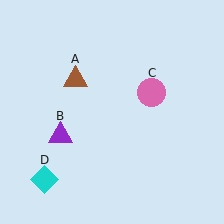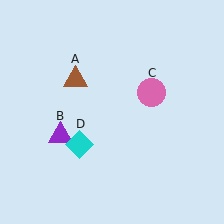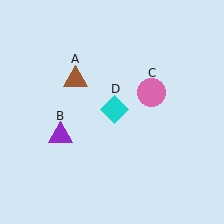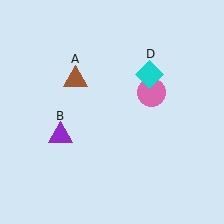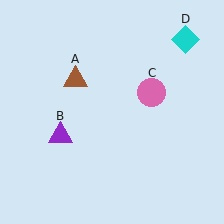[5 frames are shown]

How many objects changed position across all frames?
1 object changed position: cyan diamond (object D).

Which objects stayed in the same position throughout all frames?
Brown triangle (object A) and purple triangle (object B) and pink circle (object C) remained stationary.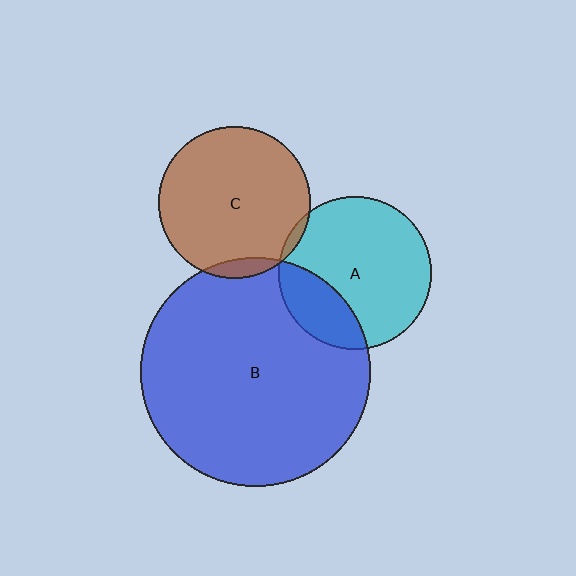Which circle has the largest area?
Circle B (blue).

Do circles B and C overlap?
Yes.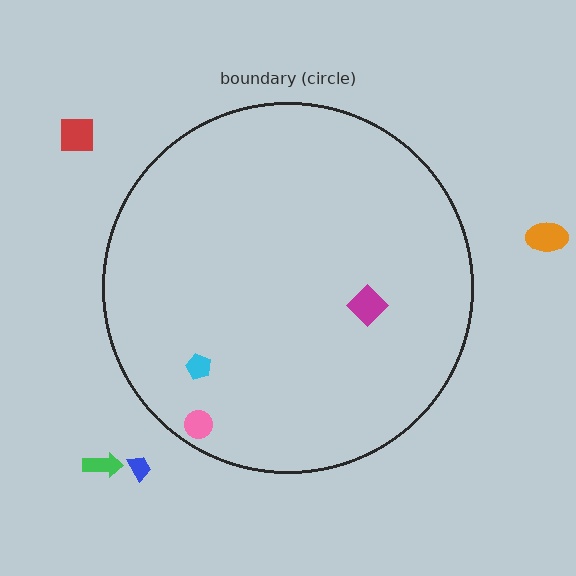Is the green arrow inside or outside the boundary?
Outside.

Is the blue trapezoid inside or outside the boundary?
Outside.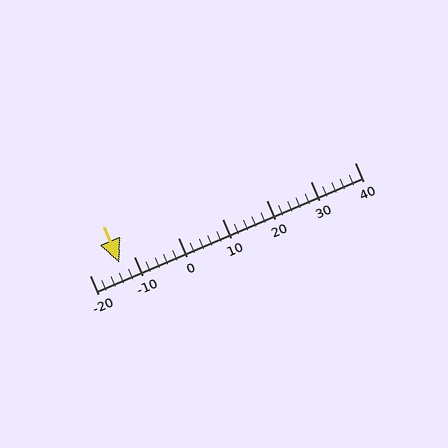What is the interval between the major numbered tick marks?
The major tick marks are spaced 10 units apart.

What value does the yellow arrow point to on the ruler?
The yellow arrow points to approximately -13.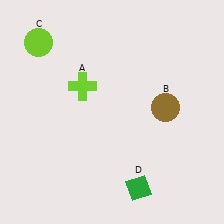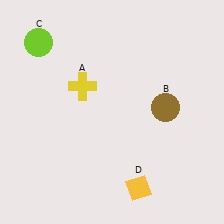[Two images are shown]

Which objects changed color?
A changed from lime to yellow. D changed from green to yellow.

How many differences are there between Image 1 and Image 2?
There are 2 differences between the two images.